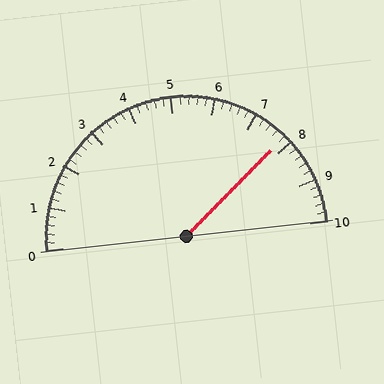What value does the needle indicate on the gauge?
The needle indicates approximately 7.8.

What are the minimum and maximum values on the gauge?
The gauge ranges from 0 to 10.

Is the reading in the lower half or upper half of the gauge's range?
The reading is in the upper half of the range (0 to 10).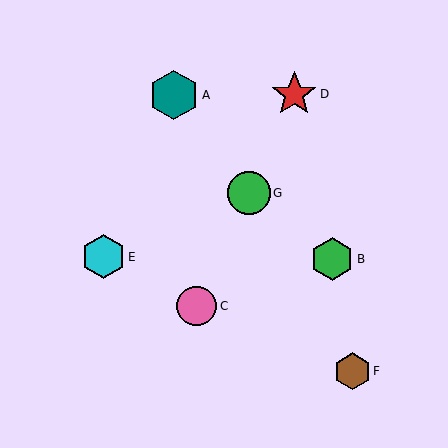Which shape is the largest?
The teal hexagon (labeled A) is the largest.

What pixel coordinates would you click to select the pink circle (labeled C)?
Click at (197, 306) to select the pink circle C.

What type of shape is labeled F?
Shape F is a brown hexagon.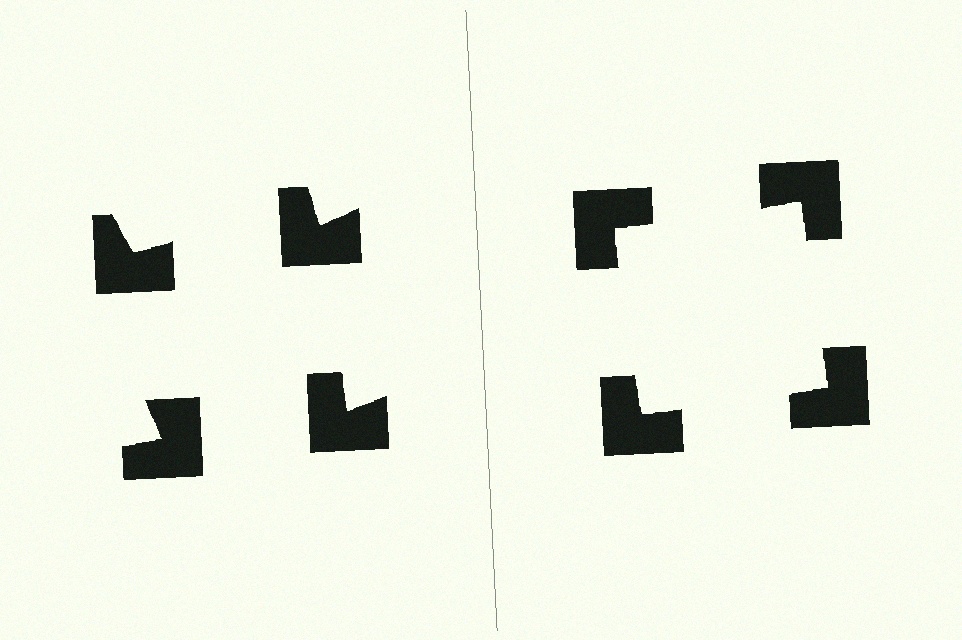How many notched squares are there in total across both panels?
8 — 4 on each side.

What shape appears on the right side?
An illusory square.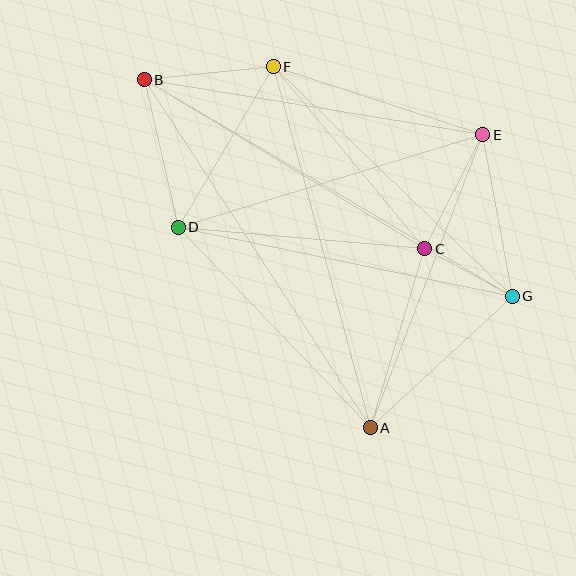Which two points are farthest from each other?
Points B and G are farthest from each other.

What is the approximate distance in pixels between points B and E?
The distance between B and E is approximately 343 pixels.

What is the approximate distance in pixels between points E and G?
The distance between E and G is approximately 164 pixels.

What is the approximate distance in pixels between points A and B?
The distance between A and B is approximately 415 pixels.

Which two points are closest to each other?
Points C and G are closest to each other.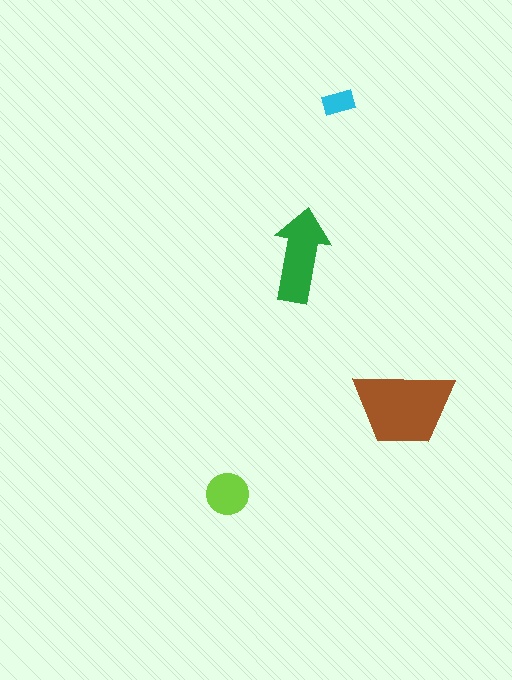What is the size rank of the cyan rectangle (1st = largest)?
4th.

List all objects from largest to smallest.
The brown trapezoid, the green arrow, the lime circle, the cyan rectangle.